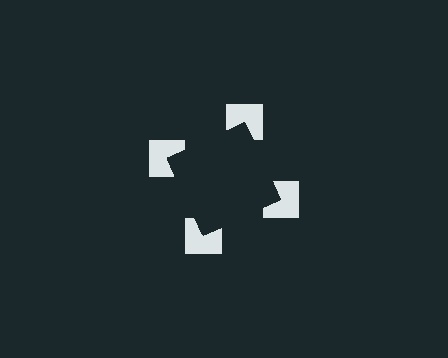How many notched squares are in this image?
There are 4 — one at each vertex of the illusory square.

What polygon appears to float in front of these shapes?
An illusory square — its edges are inferred from the aligned wedge cuts in the notched squares, not physically drawn.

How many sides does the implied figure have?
4 sides.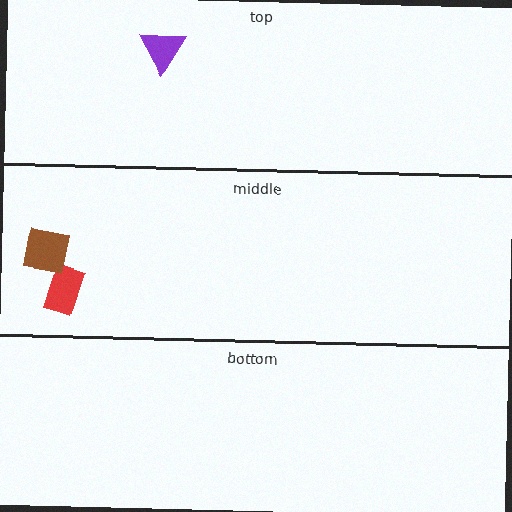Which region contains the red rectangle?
The middle region.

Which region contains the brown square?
The middle region.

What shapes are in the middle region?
The red rectangle, the brown square.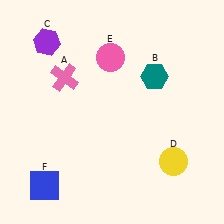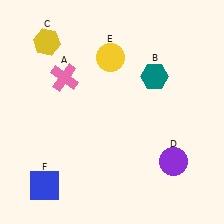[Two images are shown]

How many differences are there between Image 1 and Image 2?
There are 3 differences between the two images.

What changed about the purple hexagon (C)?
In Image 1, C is purple. In Image 2, it changed to yellow.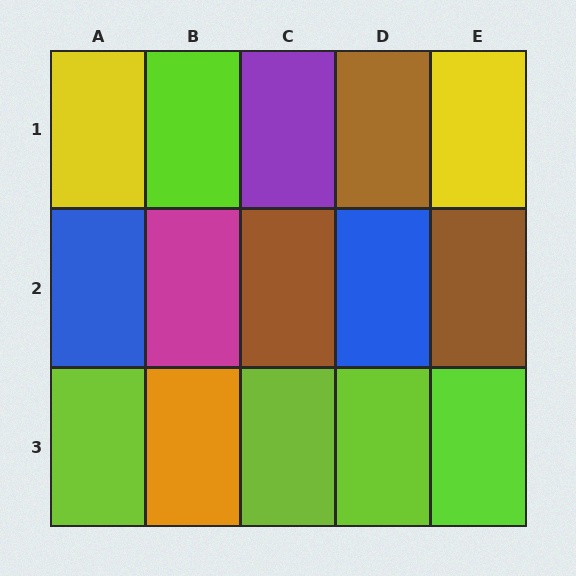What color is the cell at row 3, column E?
Lime.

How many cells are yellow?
2 cells are yellow.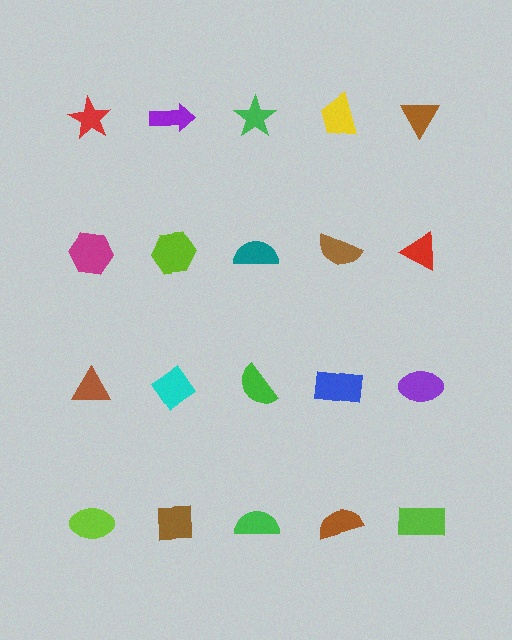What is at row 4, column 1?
A lime ellipse.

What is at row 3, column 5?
A purple ellipse.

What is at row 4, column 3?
A green semicircle.